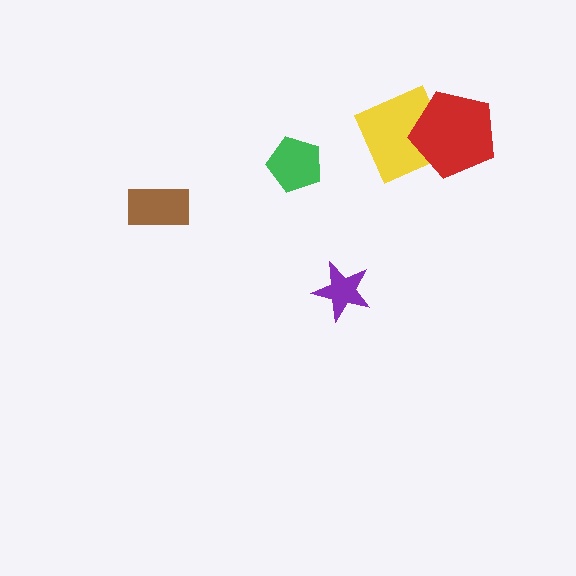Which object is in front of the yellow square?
The red pentagon is in front of the yellow square.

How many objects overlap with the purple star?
0 objects overlap with the purple star.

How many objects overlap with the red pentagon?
1 object overlaps with the red pentagon.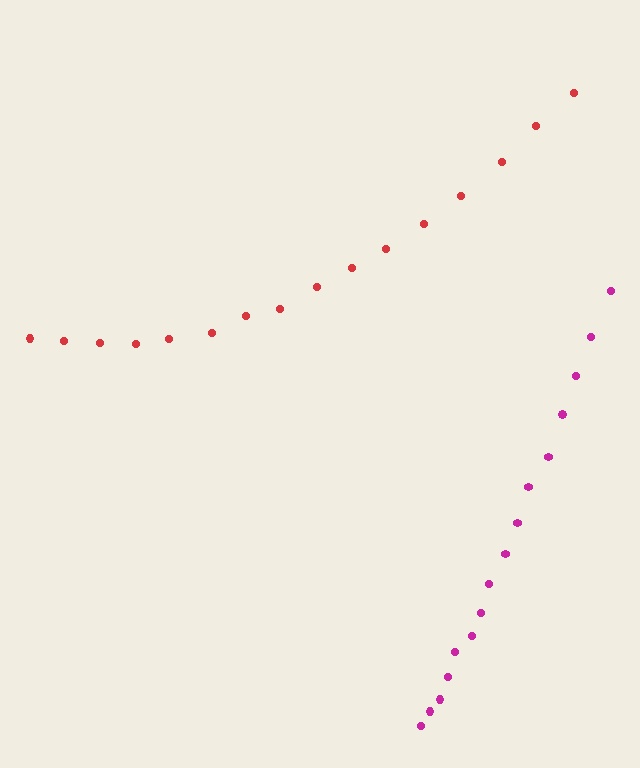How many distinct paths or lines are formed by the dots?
There are 2 distinct paths.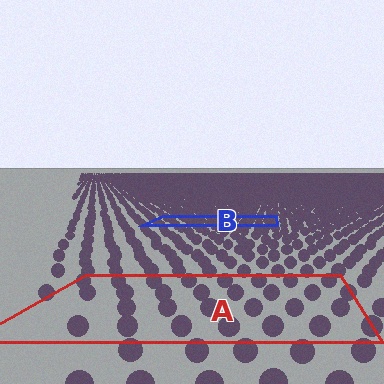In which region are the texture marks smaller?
The texture marks are smaller in region B, because it is farther away.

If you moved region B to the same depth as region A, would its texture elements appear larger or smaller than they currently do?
They would appear larger. At a closer depth, the same texture elements are projected at a bigger on-screen size.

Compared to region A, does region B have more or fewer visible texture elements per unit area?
Region B has more texture elements per unit area — they are packed more densely because it is farther away.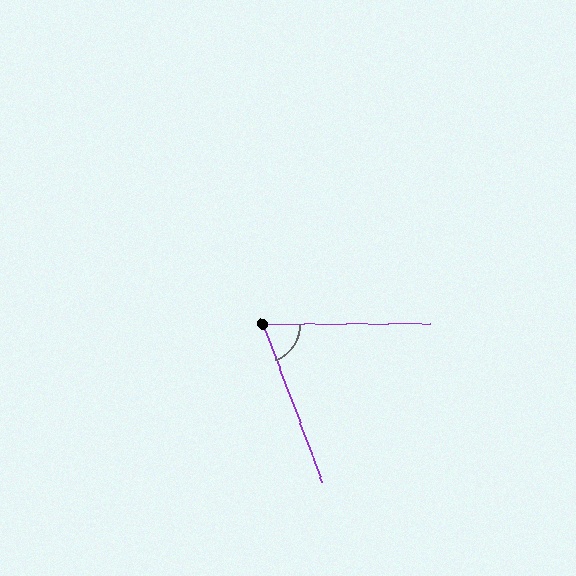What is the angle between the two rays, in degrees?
Approximately 70 degrees.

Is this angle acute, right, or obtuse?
It is acute.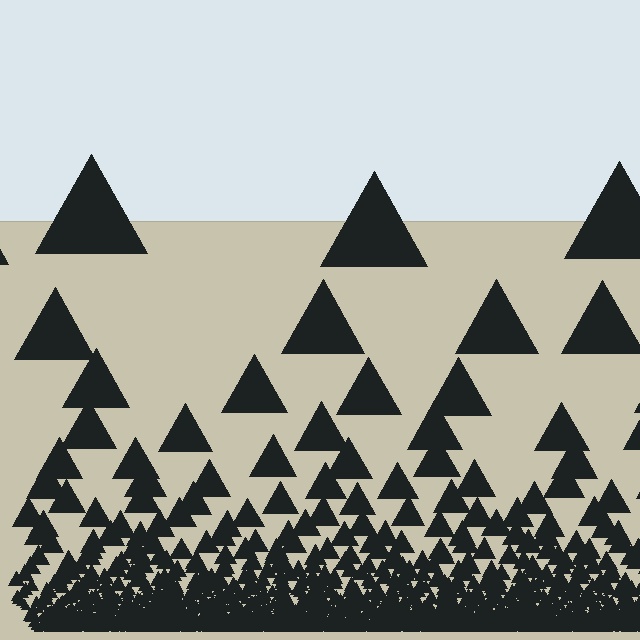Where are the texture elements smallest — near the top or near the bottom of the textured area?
Near the bottom.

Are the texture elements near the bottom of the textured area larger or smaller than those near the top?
Smaller. The gradient is inverted — elements near the bottom are smaller and denser.